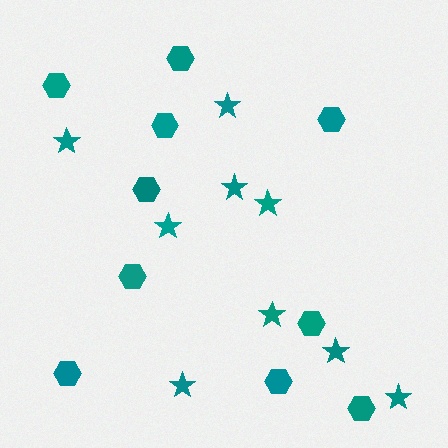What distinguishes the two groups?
There are 2 groups: one group of hexagons (10) and one group of stars (9).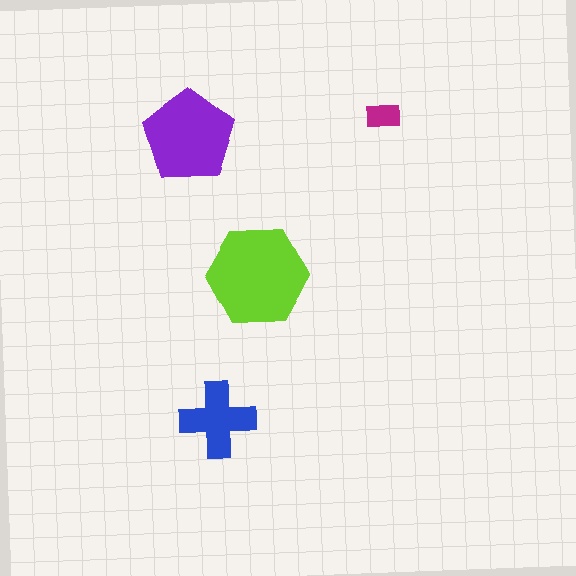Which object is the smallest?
The magenta rectangle.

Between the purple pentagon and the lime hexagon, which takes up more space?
The lime hexagon.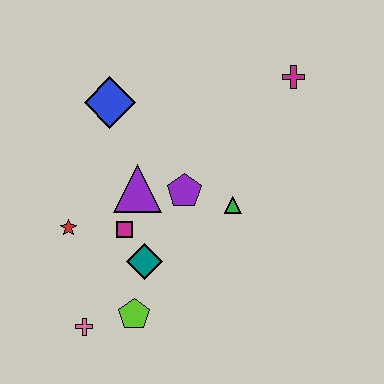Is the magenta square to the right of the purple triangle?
No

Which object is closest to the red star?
The magenta square is closest to the red star.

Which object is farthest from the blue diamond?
The pink cross is farthest from the blue diamond.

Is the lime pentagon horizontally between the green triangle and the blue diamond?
Yes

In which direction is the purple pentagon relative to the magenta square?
The purple pentagon is to the right of the magenta square.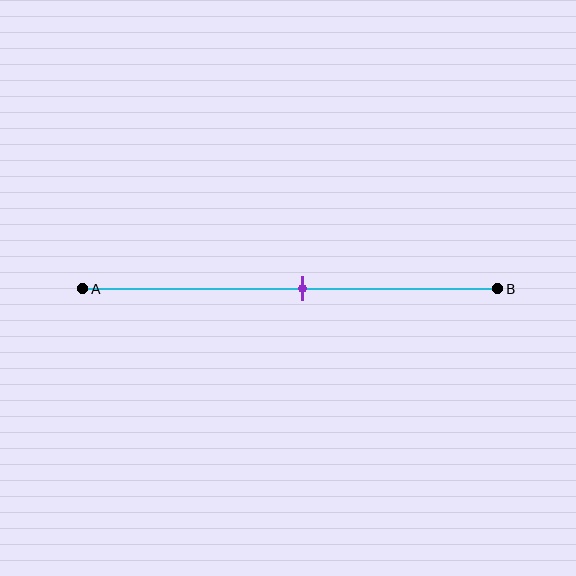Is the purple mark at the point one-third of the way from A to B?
No, the mark is at about 55% from A, not at the 33% one-third point.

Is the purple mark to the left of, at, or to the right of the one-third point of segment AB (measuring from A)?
The purple mark is to the right of the one-third point of segment AB.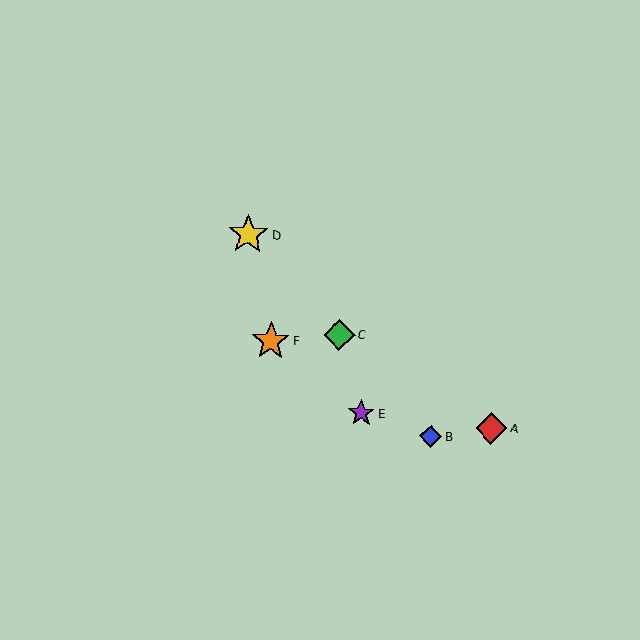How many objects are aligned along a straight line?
3 objects (B, C, D) are aligned along a straight line.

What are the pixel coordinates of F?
Object F is at (271, 341).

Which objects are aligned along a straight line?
Objects B, C, D are aligned along a straight line.